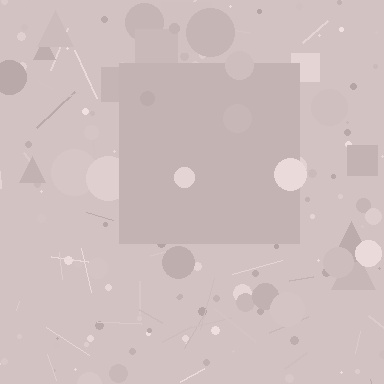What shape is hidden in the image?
A square is hidden in the image.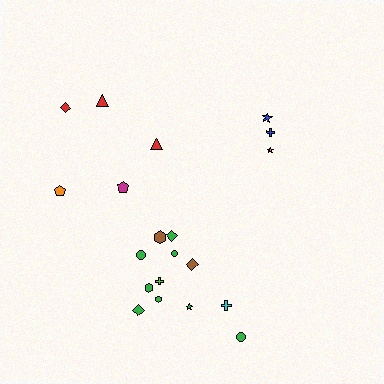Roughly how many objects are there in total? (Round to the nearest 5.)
Roughly 20 objects in total.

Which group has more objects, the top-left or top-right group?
The top-left group.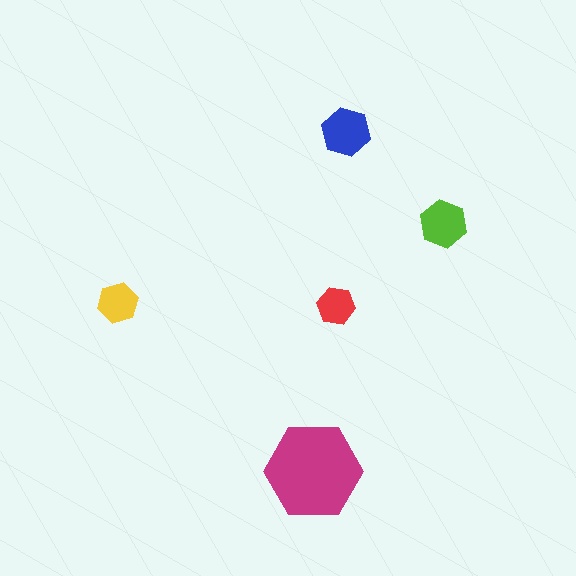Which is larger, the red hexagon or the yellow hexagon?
The yellow one.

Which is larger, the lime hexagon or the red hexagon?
The lime one.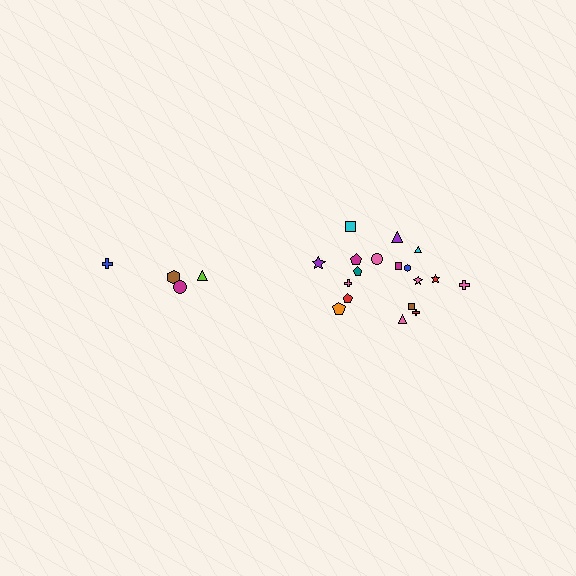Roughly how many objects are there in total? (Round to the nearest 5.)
Roughly 20 objects in total.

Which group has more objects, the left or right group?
The right group.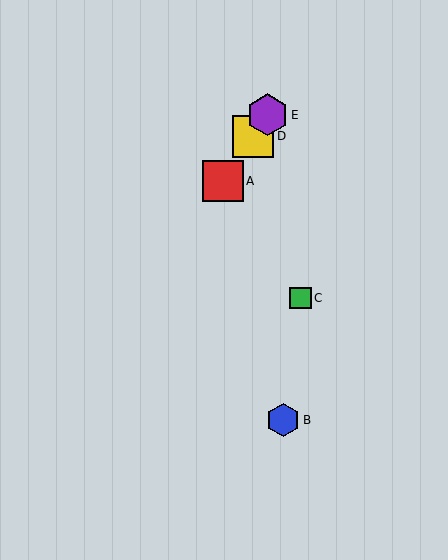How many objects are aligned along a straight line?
3 objects (A, D, E) are aligned along a straight line.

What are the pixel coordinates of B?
Object B is at (283, 420).